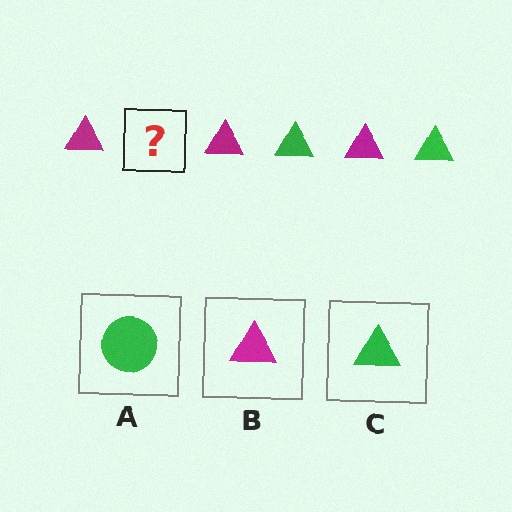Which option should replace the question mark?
Option C.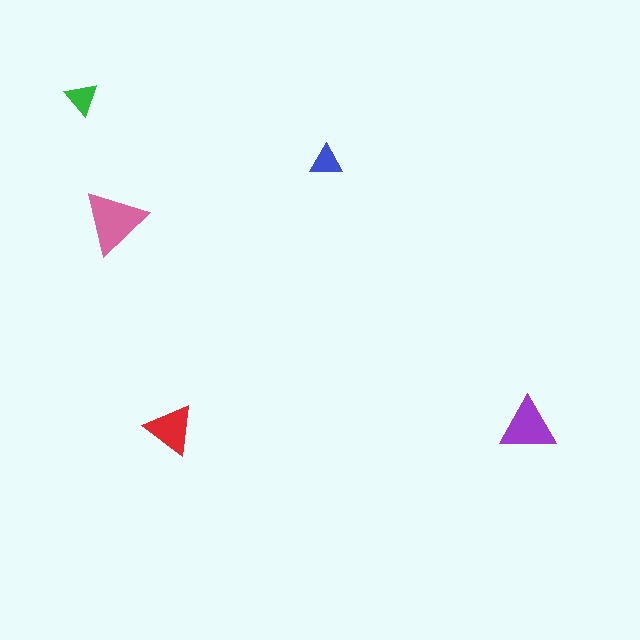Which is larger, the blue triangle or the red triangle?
The red one.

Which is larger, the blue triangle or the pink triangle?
The pink one.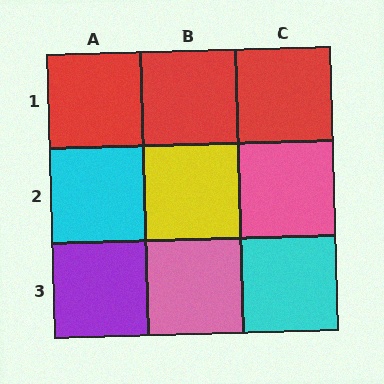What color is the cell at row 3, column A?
Purple.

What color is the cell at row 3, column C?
Cyan.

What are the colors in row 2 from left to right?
Cyan, yellow, pink.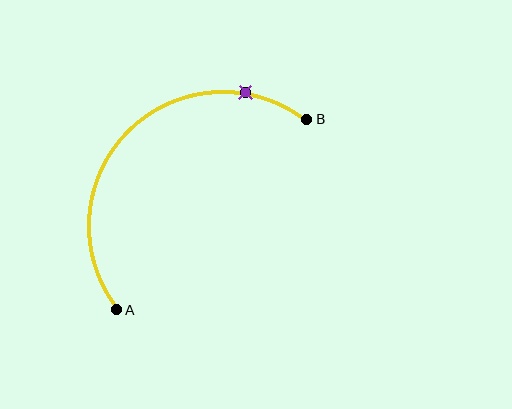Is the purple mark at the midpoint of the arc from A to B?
No. The purple mark lies on the arc but is closer to endpoint B. The arc midpoint would be at the point on the curve equidistant along the arc from both A and B.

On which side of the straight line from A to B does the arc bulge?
The arc bulges above and to the left of the straight line connecting A and B.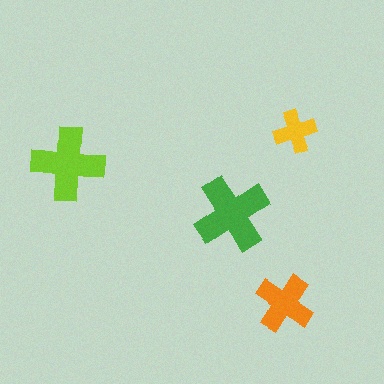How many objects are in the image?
There are 4 objects in the image.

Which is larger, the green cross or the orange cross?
The green one.